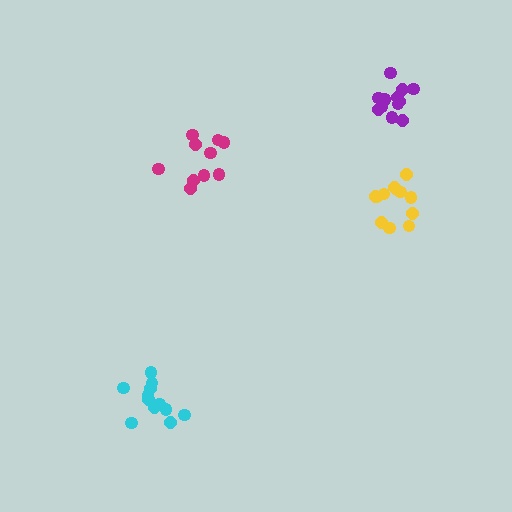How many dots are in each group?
Group 1: 12 dots, Group 2: 10 dots, Group 3: 13 dots, Group 4: 13 dots (48 total).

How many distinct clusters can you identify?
There are 4 distinct clusters.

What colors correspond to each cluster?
The clusters are colored: yellow, magenta, cyan, purple.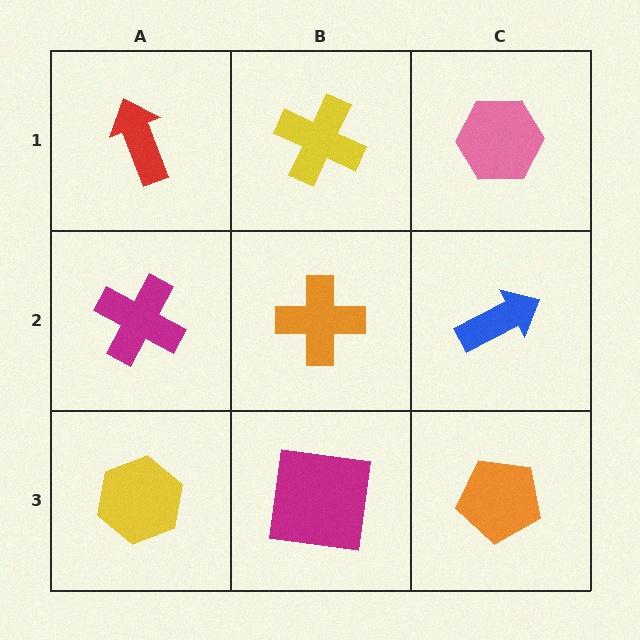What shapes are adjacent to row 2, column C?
A pink hexagon (row 1, column C), an orange pentagon (row 3, column C), an orange cross (row 2, column B).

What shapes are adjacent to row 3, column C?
A blue arrow (row 2, column C), a magenta square (row 3, column B).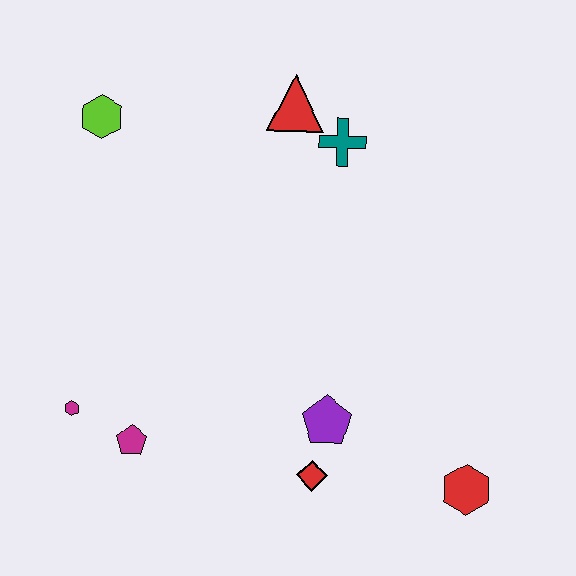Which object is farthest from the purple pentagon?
The lime hexagon is farthest from the purple pentagon.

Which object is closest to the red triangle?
The teal cross is closest to the red triangle.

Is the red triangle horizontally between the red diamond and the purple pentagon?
No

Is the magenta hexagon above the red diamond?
Yes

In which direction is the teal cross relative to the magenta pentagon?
The teal cross is above the magenta pentagon.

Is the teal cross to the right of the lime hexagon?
Yes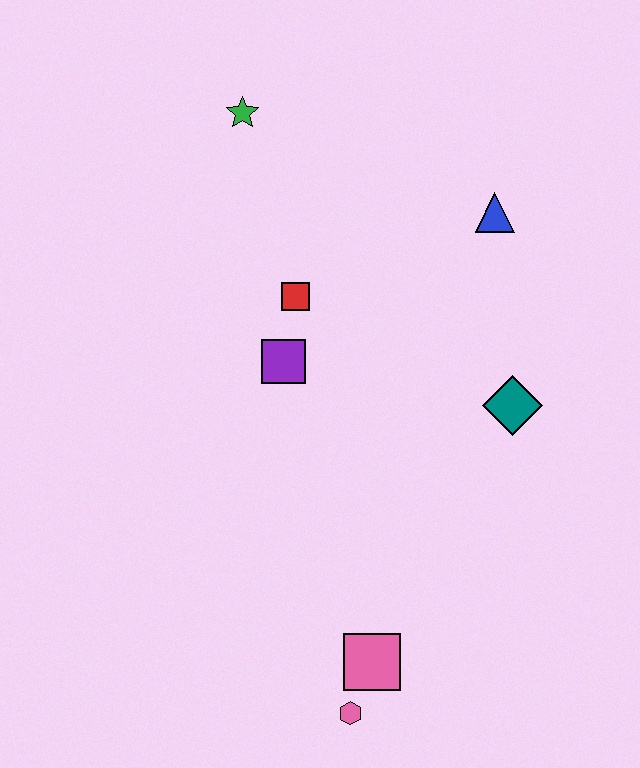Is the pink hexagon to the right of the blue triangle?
No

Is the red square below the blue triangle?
Yes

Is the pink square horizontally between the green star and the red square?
No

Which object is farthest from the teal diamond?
The green star is farthest from the teal diamond.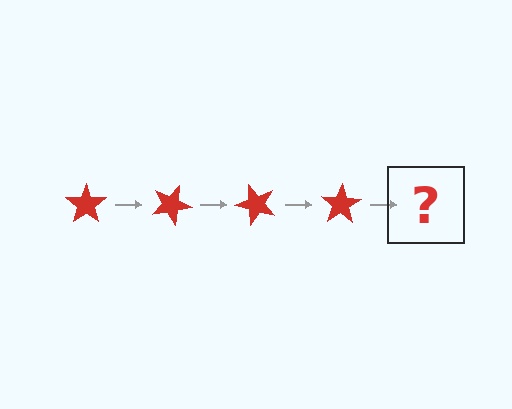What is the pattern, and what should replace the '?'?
The pattern is that the star rotates 25 degrees each step. The '?' should be a red star rotated 100 degrees.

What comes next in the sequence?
The next element should be a red star rotated 100 degrees.